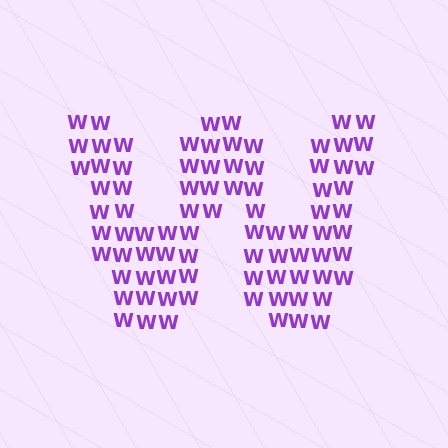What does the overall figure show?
The overall figure shows the letter W.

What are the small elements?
The small elements are letter W's.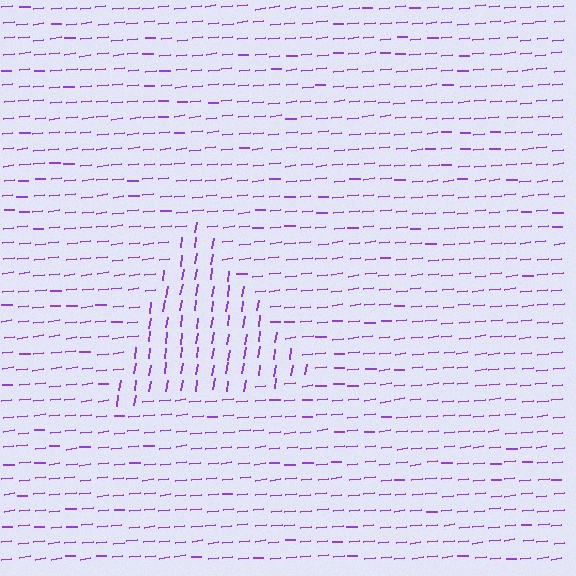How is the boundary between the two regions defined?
The boundary is defined purely by a change in line orientation (approximately 75 degrees difference). All lines are the same color and thickness.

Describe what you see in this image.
The image is filled with small purple line segments. A triangle region in the image has lines oriented differently from the surrounding lines, creating a visible texture boundary.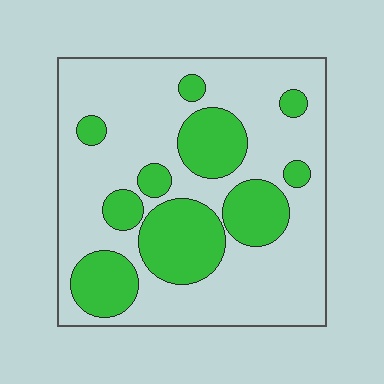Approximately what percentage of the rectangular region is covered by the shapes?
Approximately 30%.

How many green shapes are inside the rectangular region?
10.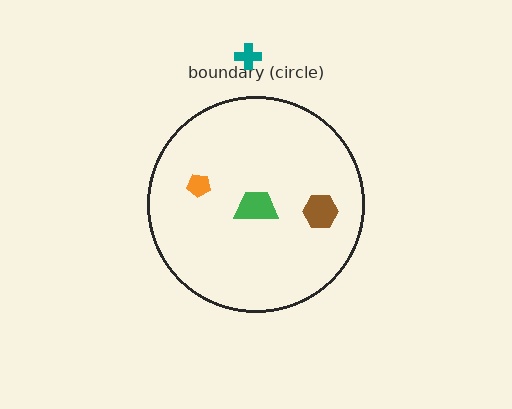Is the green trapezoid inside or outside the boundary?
Inside.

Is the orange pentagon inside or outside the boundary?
Inside.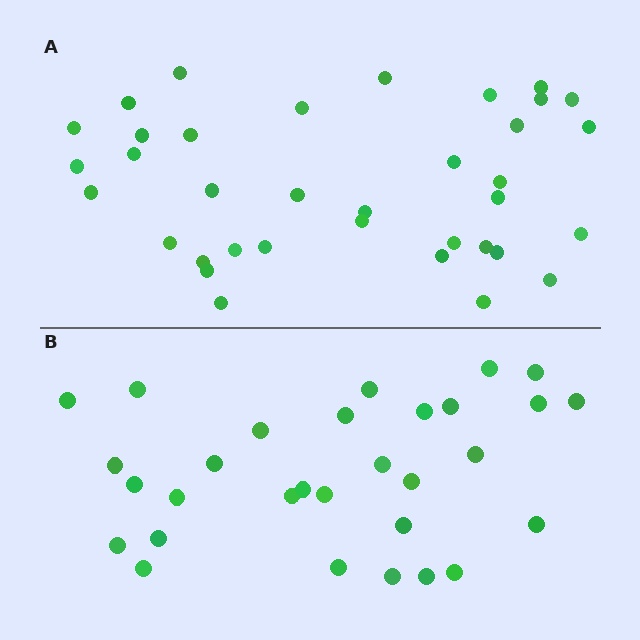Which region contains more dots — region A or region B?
Region A (the top region) has more dots.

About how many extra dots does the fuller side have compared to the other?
Region A has about 6 more dots than region B.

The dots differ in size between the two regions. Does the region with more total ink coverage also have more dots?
No. Region B has more total ink coverage because its dots are larger, but region A actually contains more individual dots. Total area can be misleading — the number of items is what matters here.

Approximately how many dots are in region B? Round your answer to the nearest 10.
About 30 dots.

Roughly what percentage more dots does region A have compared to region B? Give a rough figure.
About 20% more.